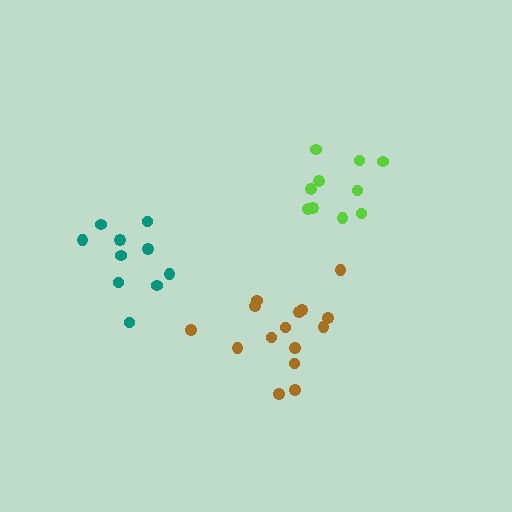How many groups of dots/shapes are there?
There are 3 groups.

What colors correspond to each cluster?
The clusters are colored: brown, teal, lime.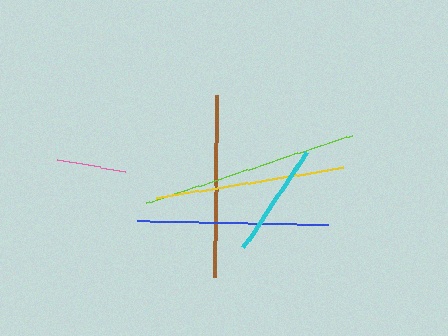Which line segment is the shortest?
The pink line is the shortest at approximately 69 pixels.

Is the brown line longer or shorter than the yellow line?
The yellow line is longer than the brown line.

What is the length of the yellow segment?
The yellow segment is approximately 189 pixels long.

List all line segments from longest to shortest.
From longest to shortest: lime, blue, yellow, brown, cyan, pink.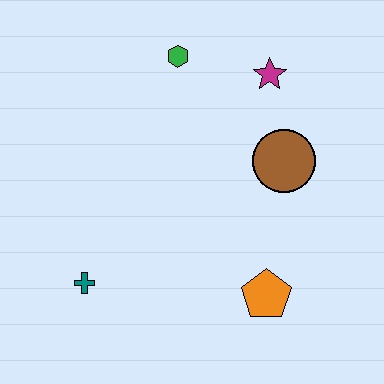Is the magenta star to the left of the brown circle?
Yes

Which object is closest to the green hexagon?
The magenta star is closest to the green hexagon.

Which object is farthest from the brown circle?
The teal cross is farthest from the brown circle.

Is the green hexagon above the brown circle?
Yes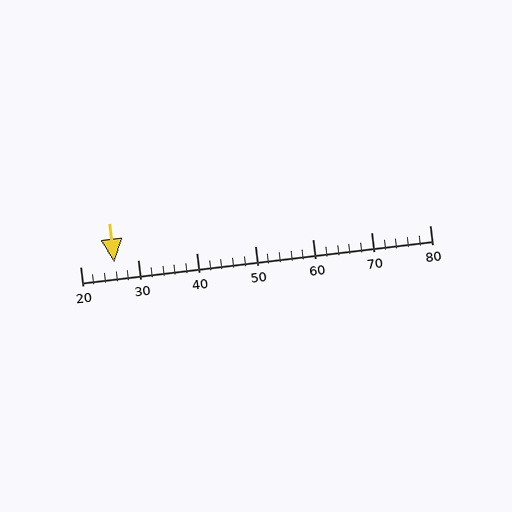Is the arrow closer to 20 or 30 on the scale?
The arrow is closer to 30.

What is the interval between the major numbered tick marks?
The major tick marks are spaced 10 units apart.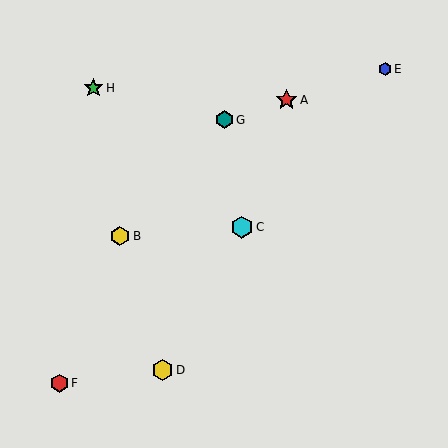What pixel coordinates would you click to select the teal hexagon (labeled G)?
Click at (224, 120) to select the teal hexagon G.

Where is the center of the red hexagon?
The center of the red hexagon is at (59, 383).